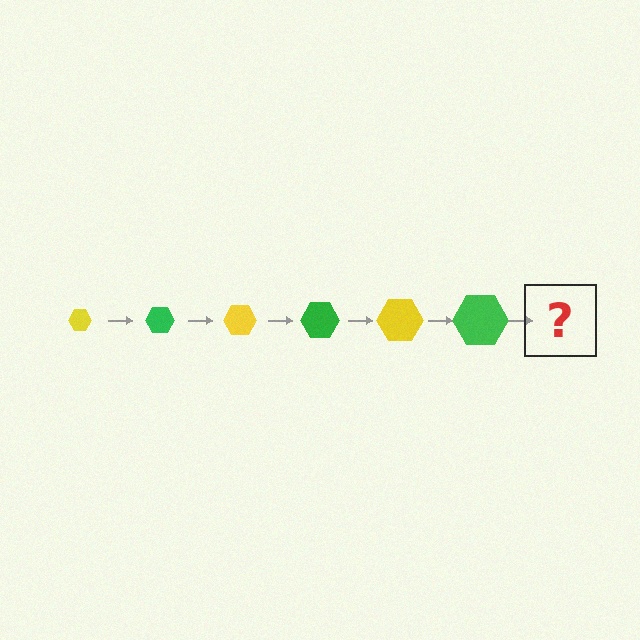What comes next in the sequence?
The next element should be a yellow hexagon, larger than the previous one.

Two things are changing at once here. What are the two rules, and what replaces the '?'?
The two rules are that the hexagon grows larger each step and the color cycles through yellow and green. The '?' should be a yellow hexagon, larger than the previous one.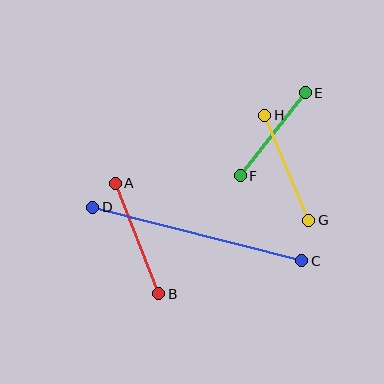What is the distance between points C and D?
The distance is approximately 216 pixels.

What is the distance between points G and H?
The distance is approximately 114 pixels.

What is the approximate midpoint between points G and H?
The midpoint is at approximately (287, 168) pixels.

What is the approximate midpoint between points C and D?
The midpoint is at approximately (197, 234) pixels.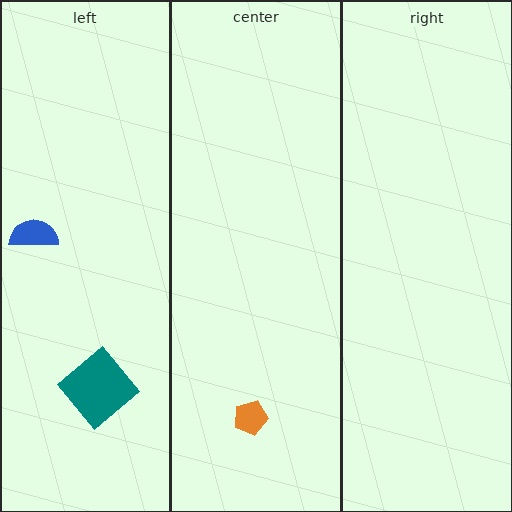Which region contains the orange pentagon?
The center region.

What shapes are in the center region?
The orange pentagon.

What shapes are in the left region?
The teal diamond, the blue semicircle.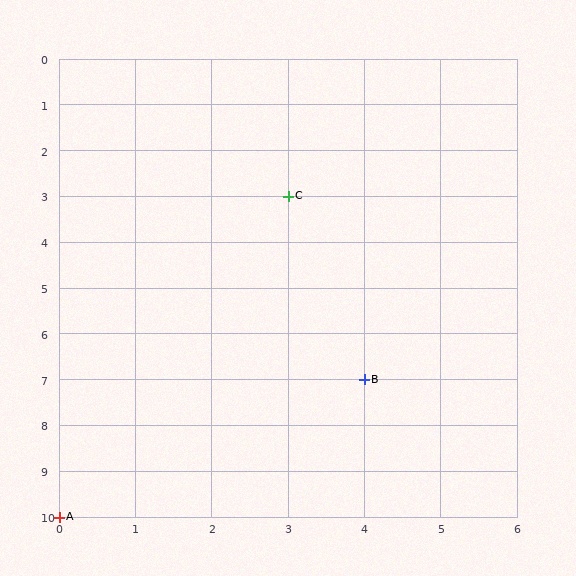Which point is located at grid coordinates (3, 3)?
Point C is at (3, 3).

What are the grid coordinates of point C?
Point C is at grid coordinates (3, 3).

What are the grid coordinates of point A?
Point A is at grid coordinates (0, 10).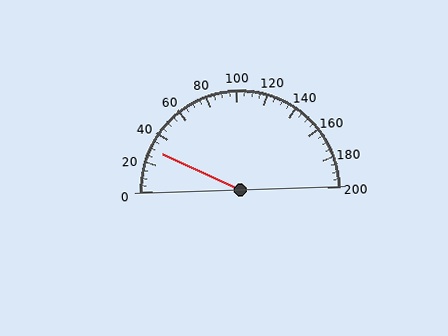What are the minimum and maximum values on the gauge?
The gauge ranges from 0 to 200.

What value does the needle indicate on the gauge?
The needle indicates approximately 30.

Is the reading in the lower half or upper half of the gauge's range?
The reading is in the lower half of the range (0 to 200).